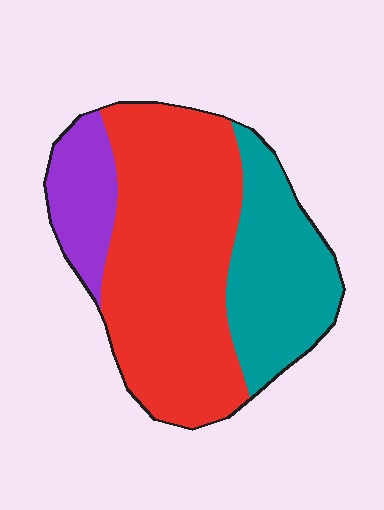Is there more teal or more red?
Red.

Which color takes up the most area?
Red, at roughly 60%.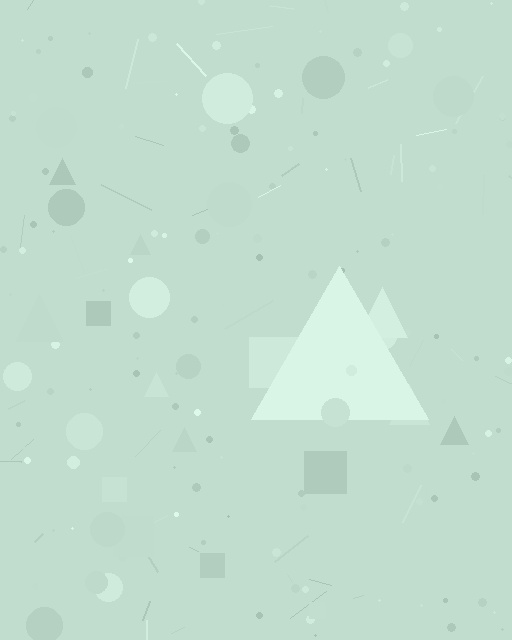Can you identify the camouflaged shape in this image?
The camouflaged shape is a triangle.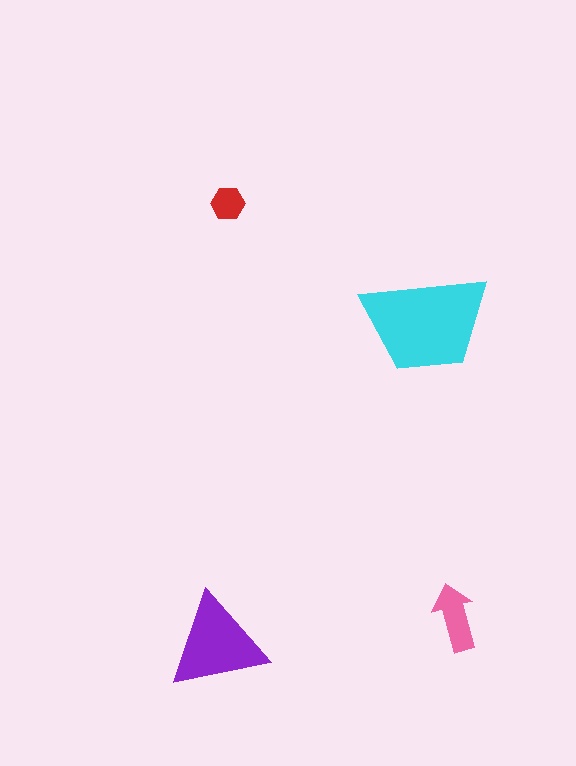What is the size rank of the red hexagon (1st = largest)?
4th.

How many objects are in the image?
There are 4 objects in the image.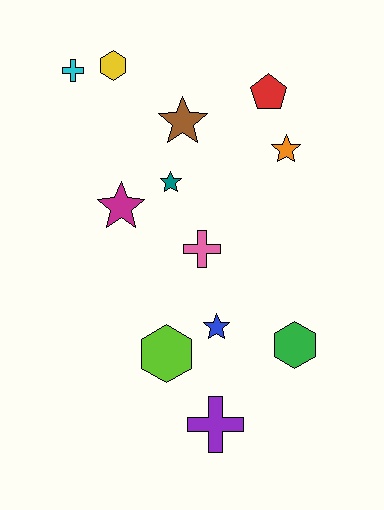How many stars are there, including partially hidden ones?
There are 5 stars.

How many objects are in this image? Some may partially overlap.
There are 12 objects.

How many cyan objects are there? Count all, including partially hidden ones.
There is 1 cyan object.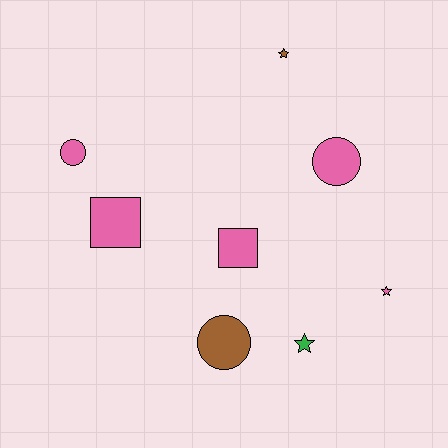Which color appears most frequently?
Pink, with 5 objects.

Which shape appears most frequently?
Star, with 3 objects.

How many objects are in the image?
There are 8 objects.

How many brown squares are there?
There are no brown squares.